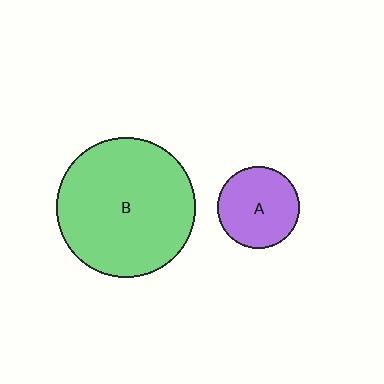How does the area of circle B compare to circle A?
Approximately 2.9 times.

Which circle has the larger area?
Circle B (green).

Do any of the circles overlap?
No, none of the circles overlap.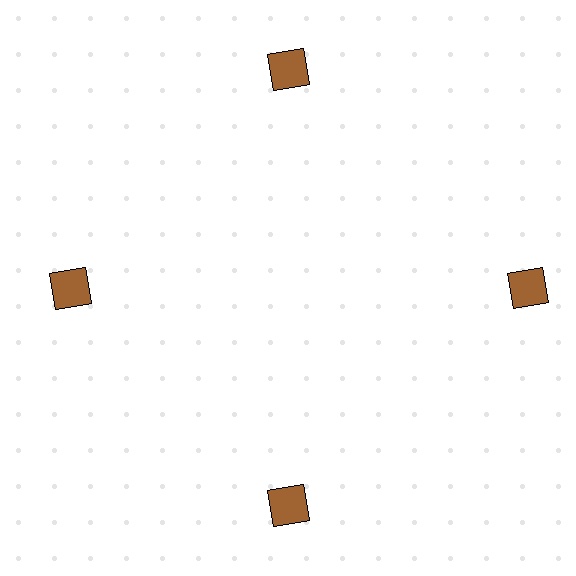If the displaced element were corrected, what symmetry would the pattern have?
It would have 4-fold rotational symmetry — the pattern would map onto itself every 90 degrees.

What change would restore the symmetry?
The symmetry would be restored by moving it inward, back onto the ring so that all 4 squares sit at equal angles and equal distance from the center.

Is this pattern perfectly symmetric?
No. The 4 brown squares are arranged in a ring, but one element near the 3 o'clock position is pushed outward from the center, breaking the 4-fold rotational symmetry.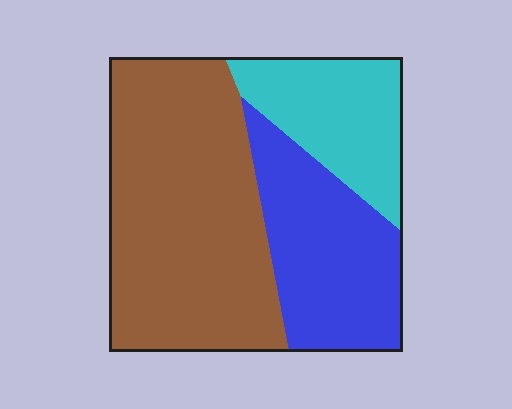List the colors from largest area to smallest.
From largest to smallest: brown, blue, cyan.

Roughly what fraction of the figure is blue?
Blue covers about 30% of the figure.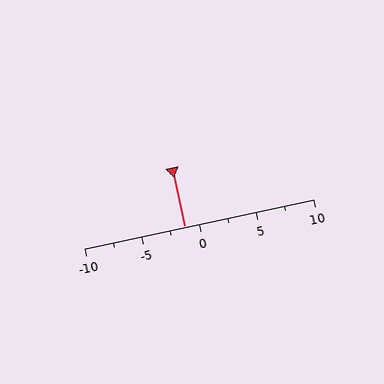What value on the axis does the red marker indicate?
The marker indicates approximately -1.2.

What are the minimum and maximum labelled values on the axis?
The axis runs from -10 to 10.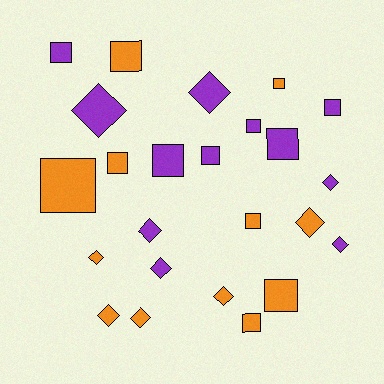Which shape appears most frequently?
Square, with 13 objects.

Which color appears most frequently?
Orange, with 12 objects.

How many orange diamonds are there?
There are 5 orange diamonds.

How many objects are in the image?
There are 24 objects.